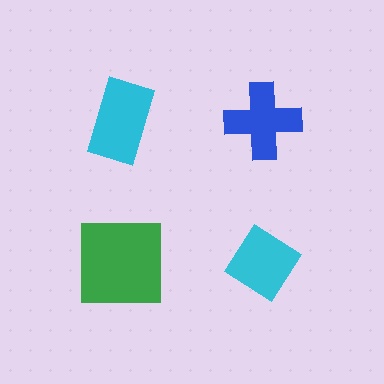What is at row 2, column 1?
A green square.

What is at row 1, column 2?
A blue cross.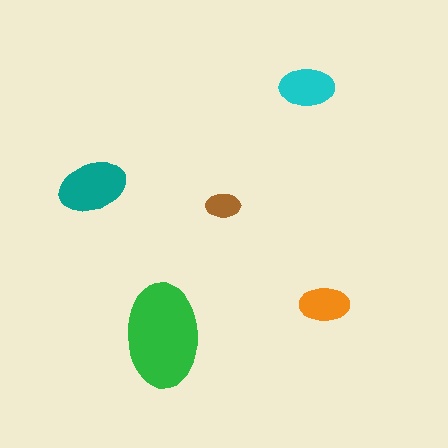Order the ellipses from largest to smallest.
the green one, the teal one, the cyan one, the orange one, the brown one.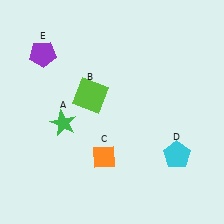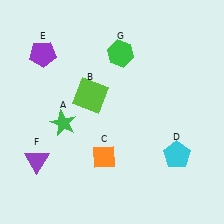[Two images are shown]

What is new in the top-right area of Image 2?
A green hexagon (G) was added in the top-right area of Image 2.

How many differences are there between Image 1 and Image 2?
There are 2 differences between the two images.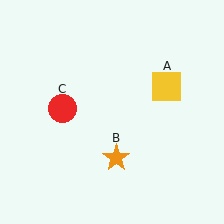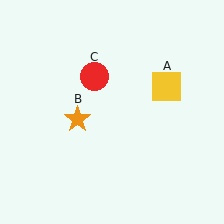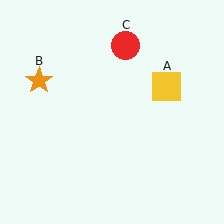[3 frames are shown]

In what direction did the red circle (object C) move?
The red circle (object C) moved up and to the right.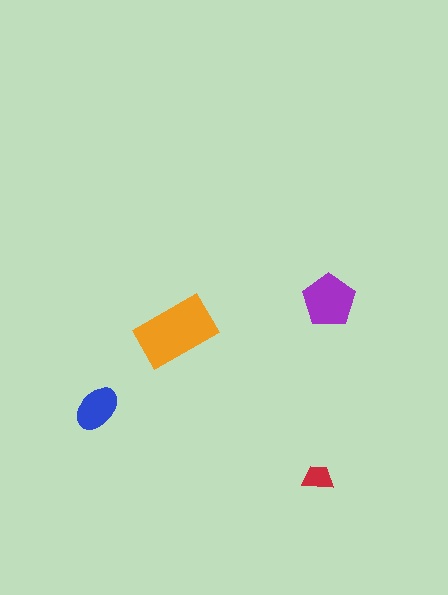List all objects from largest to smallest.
The orange rectangle, the purple pentagon, the blue ellipse, the red trapezoid.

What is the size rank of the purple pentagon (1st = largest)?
2nd.